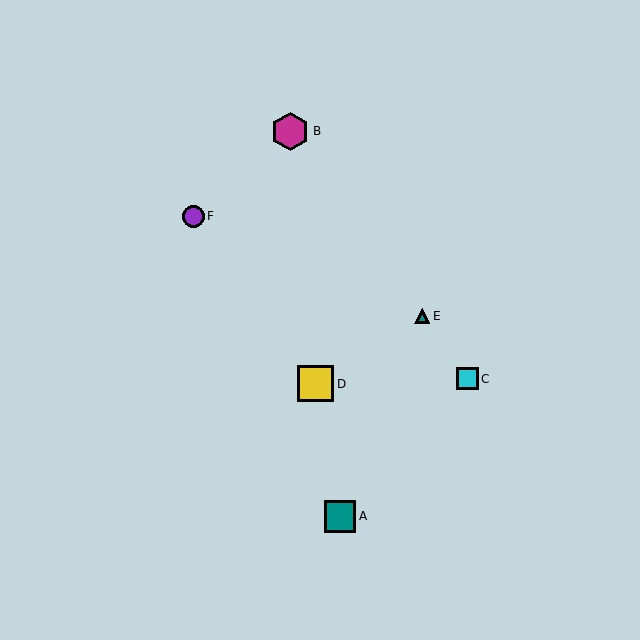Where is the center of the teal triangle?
The center of the teal triangle is at (422, 316).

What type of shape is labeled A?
Shape A is a teal square.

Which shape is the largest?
The magenta hexagon (labeled B) is the largest.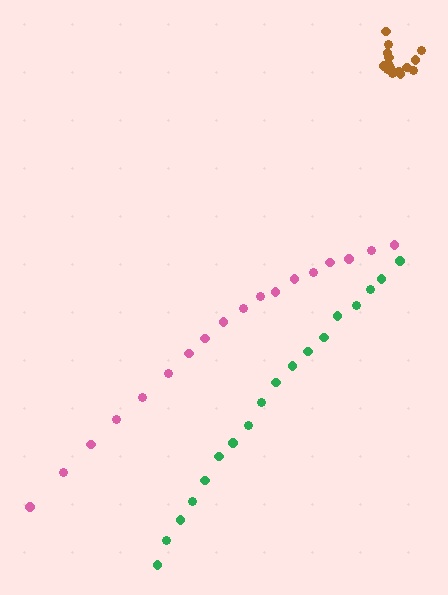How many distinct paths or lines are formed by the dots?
There are 3 distinct paths.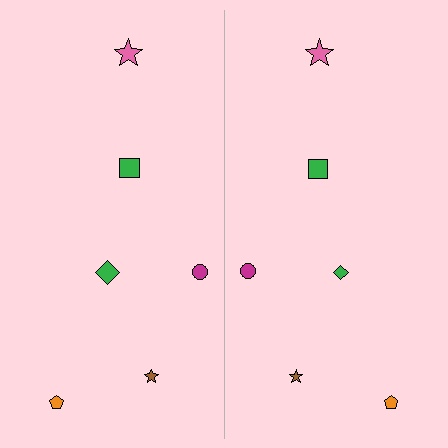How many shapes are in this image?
There are 12 shapes in this image.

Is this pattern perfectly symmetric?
No, the pattern is not perfectly symmetric. The green diamond on the right side has a different size than its mirror counterpart.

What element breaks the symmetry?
The green diamond on the right side has a different size than its mirror counterpart.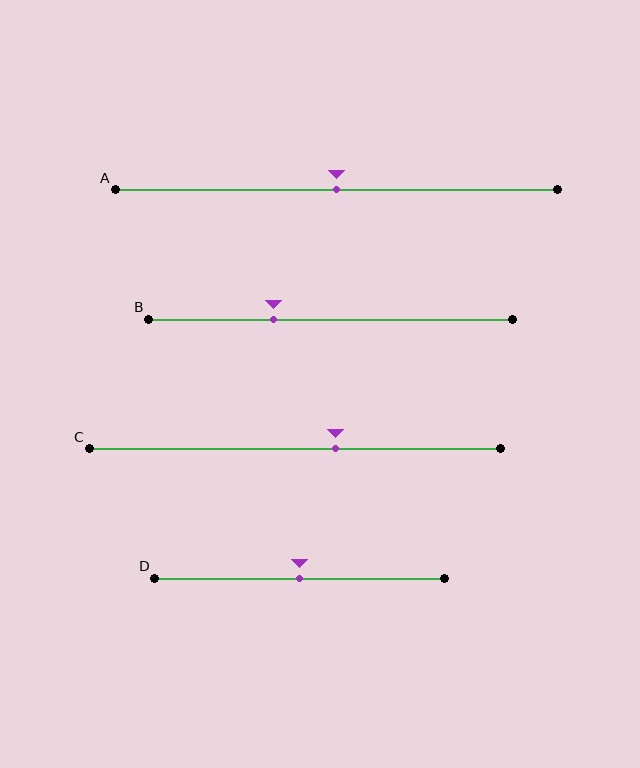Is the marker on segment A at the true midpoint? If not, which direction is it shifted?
Yes, the marker on segment A is at the true midpoint.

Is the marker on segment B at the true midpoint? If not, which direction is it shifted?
No, the marker on segment B is shifted to the left by about 16% of the segment length.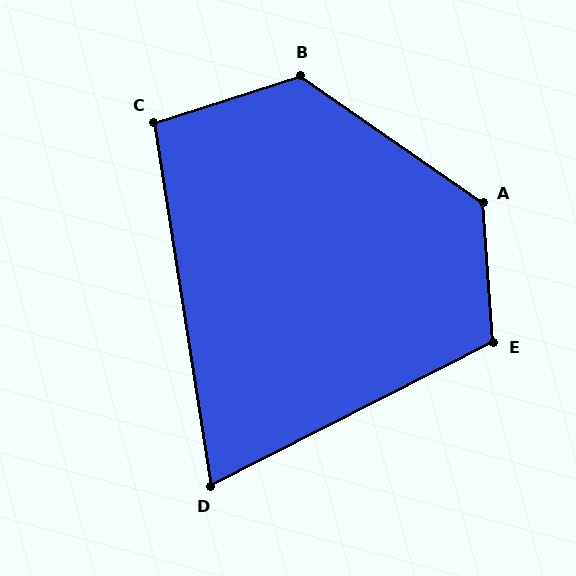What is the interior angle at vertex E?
Approximately 113 degrees (obtuse).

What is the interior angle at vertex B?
Approximately 127 degrees (obtuse).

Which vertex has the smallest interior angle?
D, at approximately 72 degrees.